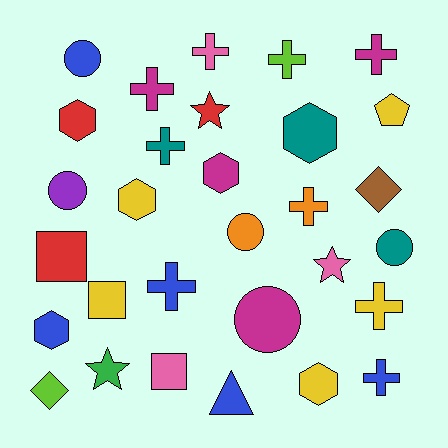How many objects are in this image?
There are 30 objects.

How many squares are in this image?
There are 3 squares.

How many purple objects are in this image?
There is 1 purple object.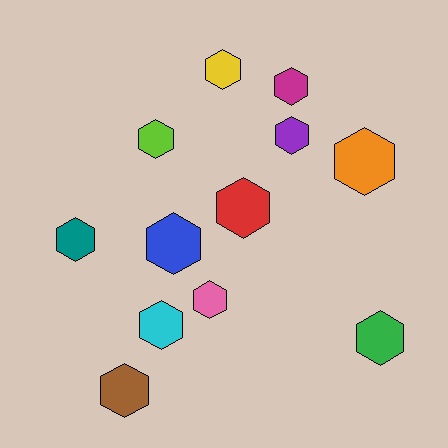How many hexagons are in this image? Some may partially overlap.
There are 12 hexagons.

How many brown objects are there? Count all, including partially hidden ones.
There is 1 brown object.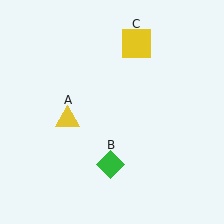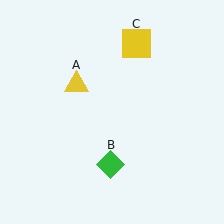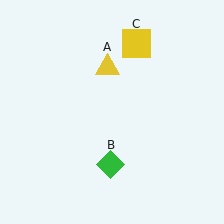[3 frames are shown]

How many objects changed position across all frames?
1 object changed position: yellow triangle (object A).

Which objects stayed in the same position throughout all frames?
Green diamond (object B) and yellow square (object C) remained stationary.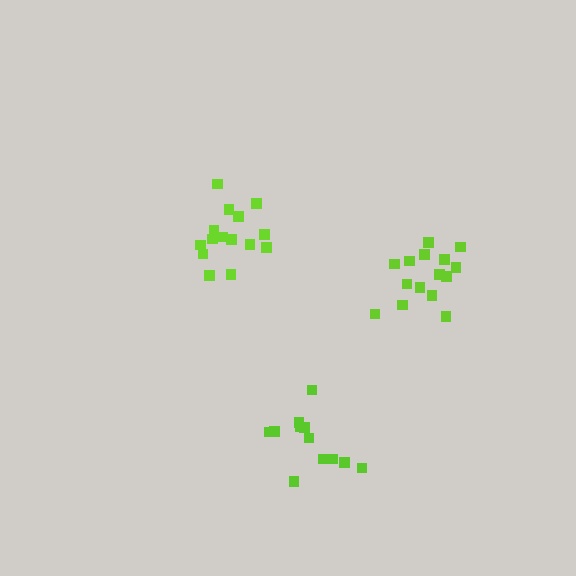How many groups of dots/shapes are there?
There are 3 groups.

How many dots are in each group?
Group 1: 12 dots, Group 2: 15 dots, Group 3: 15 dots (42 total).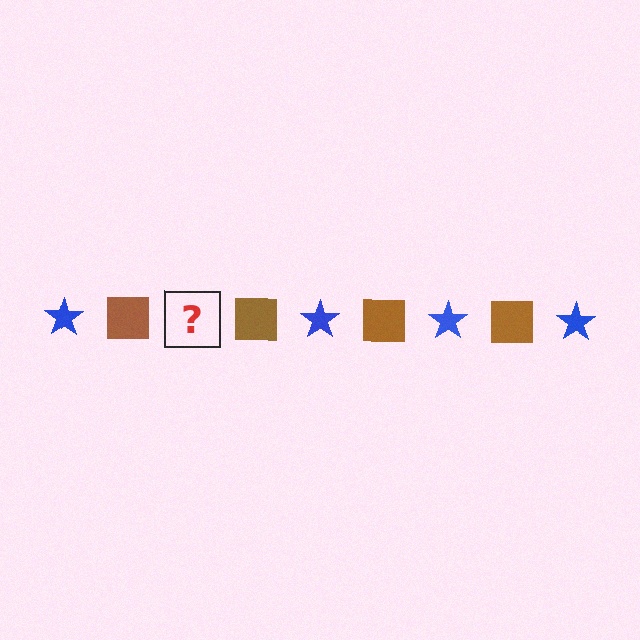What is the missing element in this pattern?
The missing element is a blue star.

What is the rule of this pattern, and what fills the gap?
The rule is that the pattern alternates between blue star and brown square. The gap should be filled with a blue star.